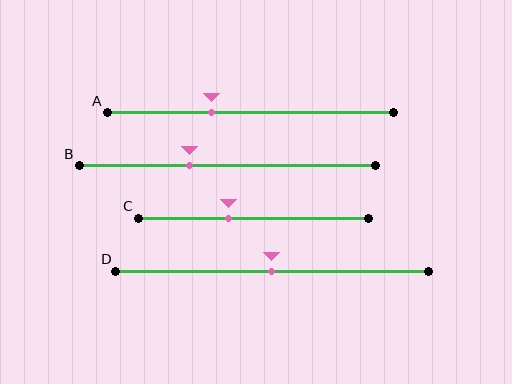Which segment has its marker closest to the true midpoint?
Segment D has its marker closest to the true midpoint.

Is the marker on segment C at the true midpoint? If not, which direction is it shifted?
No, the marker on segment C is shifted to the left by about 11% of the segment length.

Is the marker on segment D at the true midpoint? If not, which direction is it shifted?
Yes, the marker on segment D is at the true midpoint.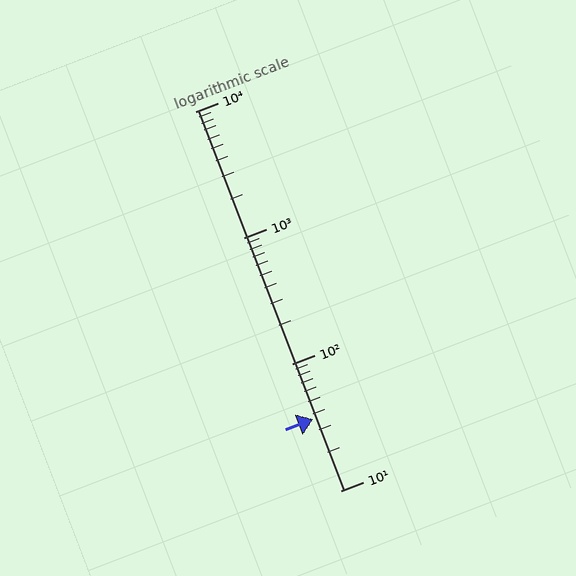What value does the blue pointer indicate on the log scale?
The pointer indicates approximately 37.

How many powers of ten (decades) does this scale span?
The scale spans 3 decades, from 10 to 10000.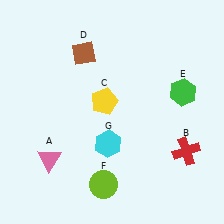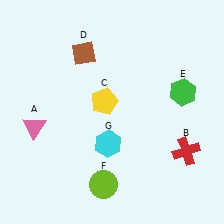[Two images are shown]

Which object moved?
The pink triangle (A) moved up.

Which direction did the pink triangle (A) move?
The pink triangle (A) moved up.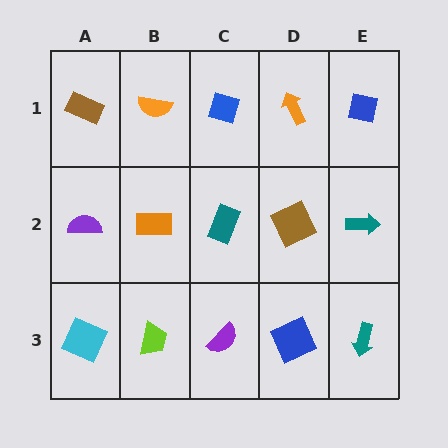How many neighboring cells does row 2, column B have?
4.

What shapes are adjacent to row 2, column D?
An orange arrow (row 1, column D), a blue square (row 3, column D), a teal rectangle (row 2, column C), a teal arrow (row 2, column E).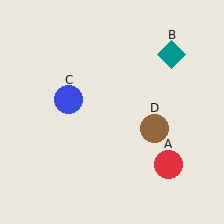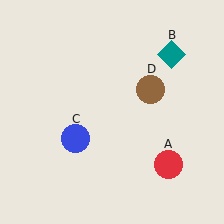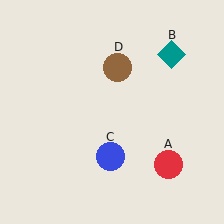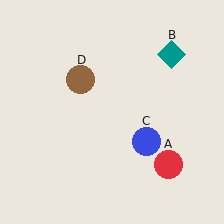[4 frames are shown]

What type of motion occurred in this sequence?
The blue circle (object C), brown circle (object D) rotated counterclockwise around the center of the scene.